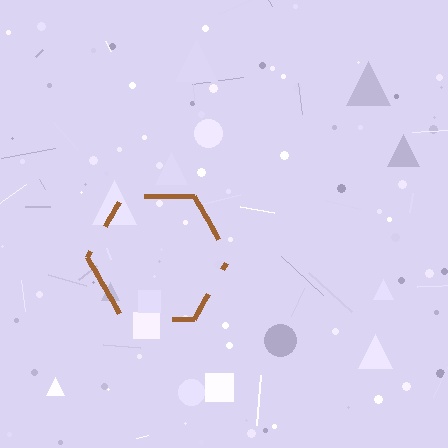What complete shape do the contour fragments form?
The contour fragments form a hexagon.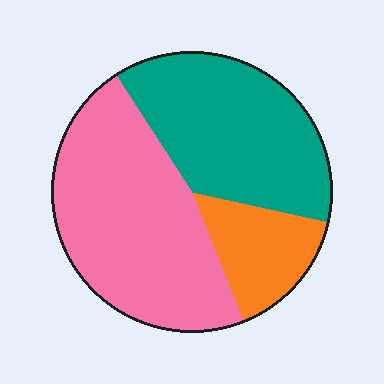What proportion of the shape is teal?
Teal takes up about three eighths (3/8) of the shape.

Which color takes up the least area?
Orange, at roughly 15%.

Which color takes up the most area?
Pink, at roughly 45%.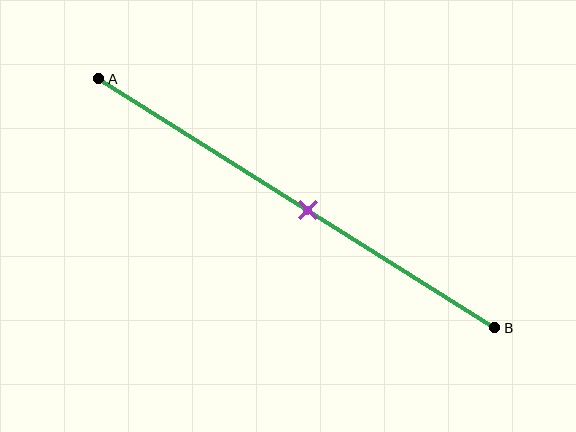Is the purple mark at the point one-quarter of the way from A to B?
No, the mark is at about 55% from A, not at the 25% one-quarter point.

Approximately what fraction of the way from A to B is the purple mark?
The purple mark is approximately 55% of the way from A to B.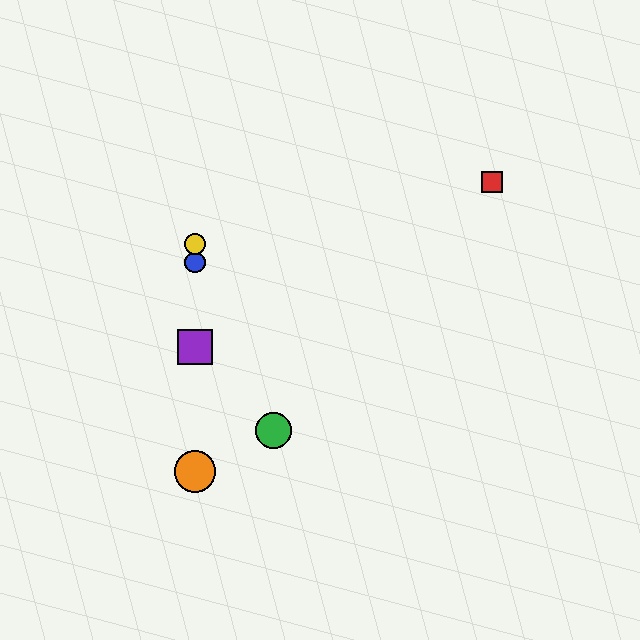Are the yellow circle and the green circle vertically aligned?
No, the yellow circle is at x≈195 and the green circle is at x≈274.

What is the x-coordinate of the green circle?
The green circle is at x≈274.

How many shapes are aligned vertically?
4 shapes (the blue circle, the yellow circle, the purple square, the orange circle) are aligned vertically.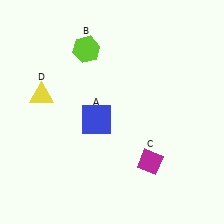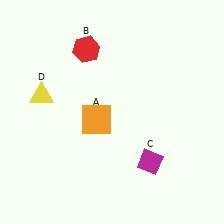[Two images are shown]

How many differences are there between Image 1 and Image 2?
There are 2 differences between the two images.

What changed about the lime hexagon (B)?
In Image 1, B is lime. In Image 2, it changed to red.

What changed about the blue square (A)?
In Image 1, A is blue. In Image 2, it changed to orange.